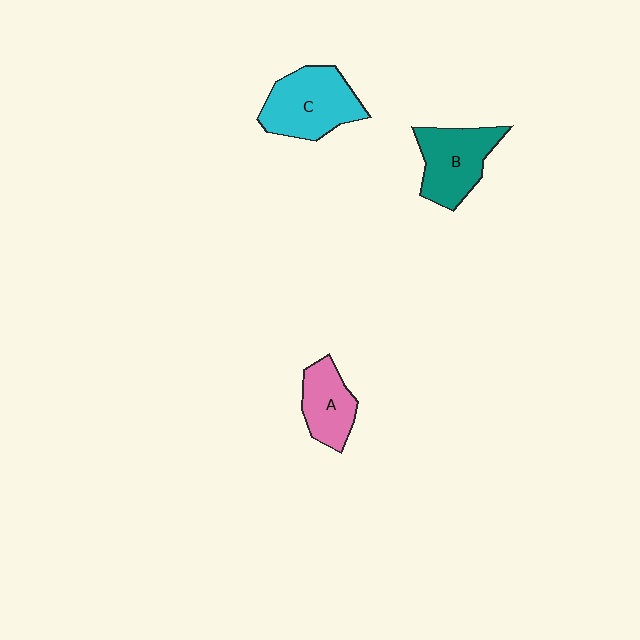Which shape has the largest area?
Shape C (cyan).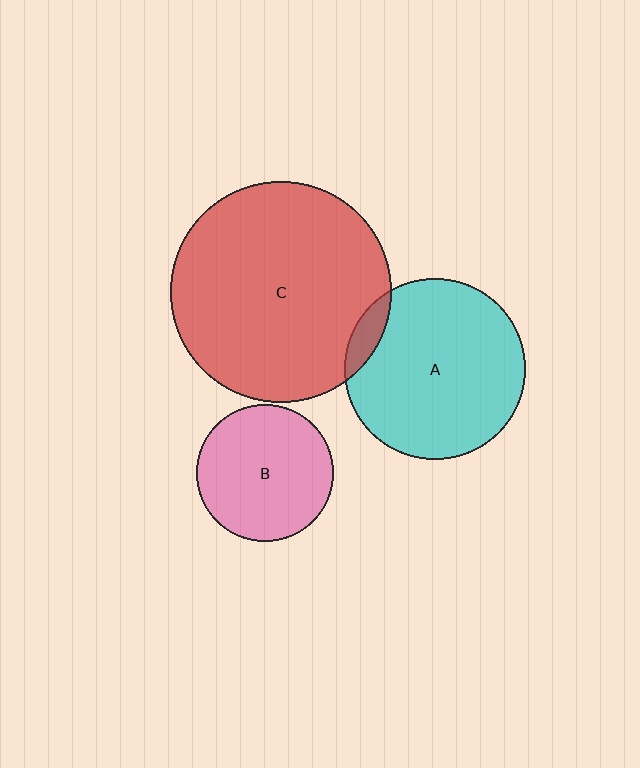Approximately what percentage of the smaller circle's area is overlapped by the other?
Approximately 10%.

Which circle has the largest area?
Circle C (red).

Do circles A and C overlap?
Yes.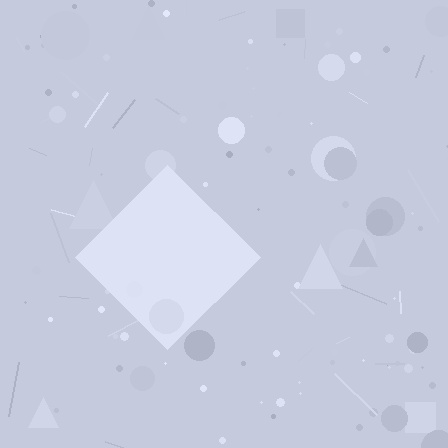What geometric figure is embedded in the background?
A diamond is embedded in the background.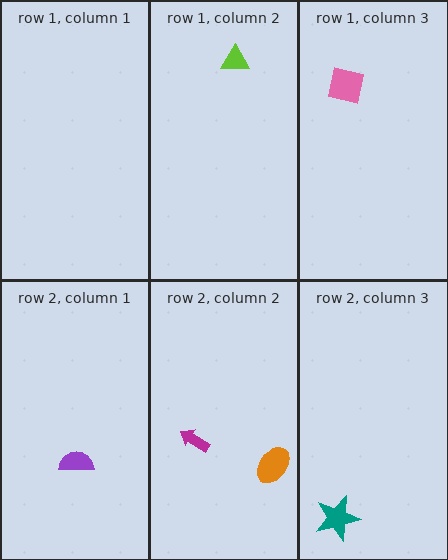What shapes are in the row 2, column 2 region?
The magenta arrow, the orange ellipse.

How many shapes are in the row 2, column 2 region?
2.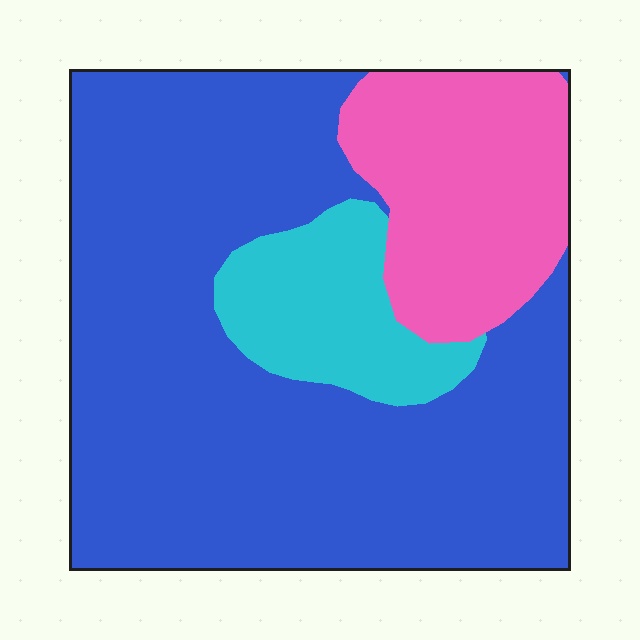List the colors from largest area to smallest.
From largest to smallest: blue, pink, cyan.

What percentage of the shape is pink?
Pink takes up about one fifth (1/5) of the shape.